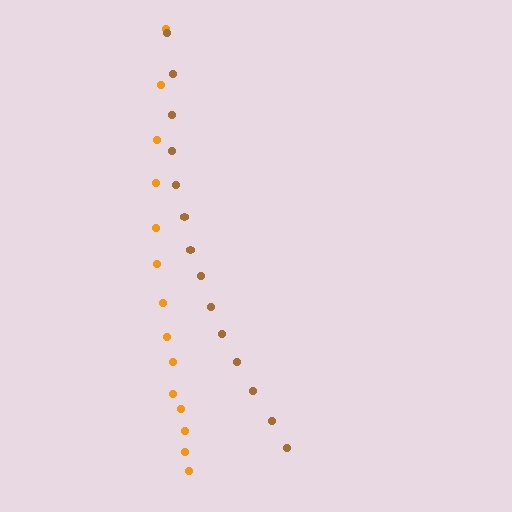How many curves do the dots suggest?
There are 2 distinct paths.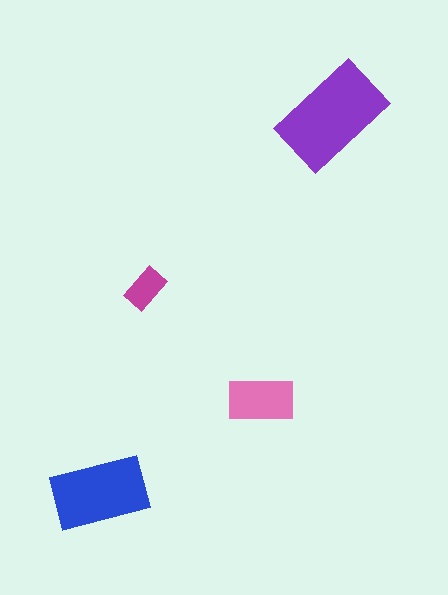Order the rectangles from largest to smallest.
the purple one, the blue one, the pink one, the magenta one.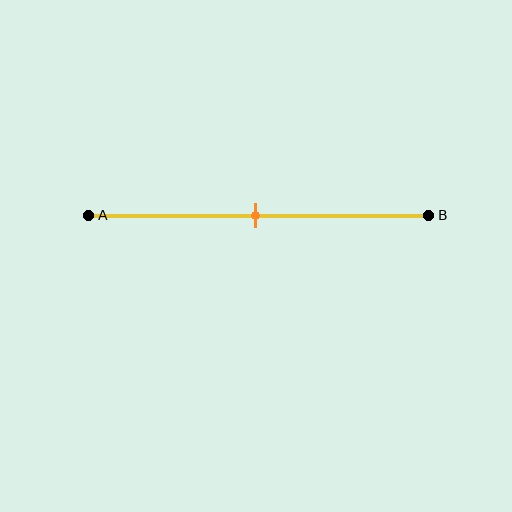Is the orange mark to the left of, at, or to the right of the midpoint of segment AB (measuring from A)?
The orange mark is approximately at the midpoint of segment AB.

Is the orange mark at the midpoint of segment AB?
Yes, the mark is approximately at the midpoint.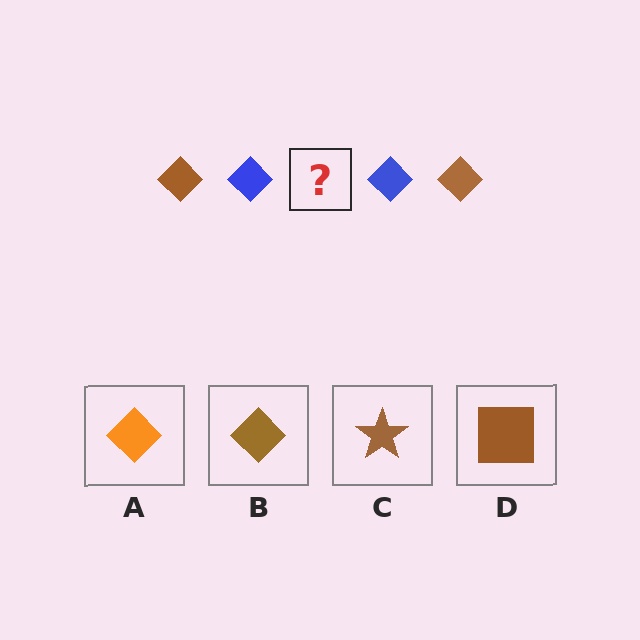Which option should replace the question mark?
Option B.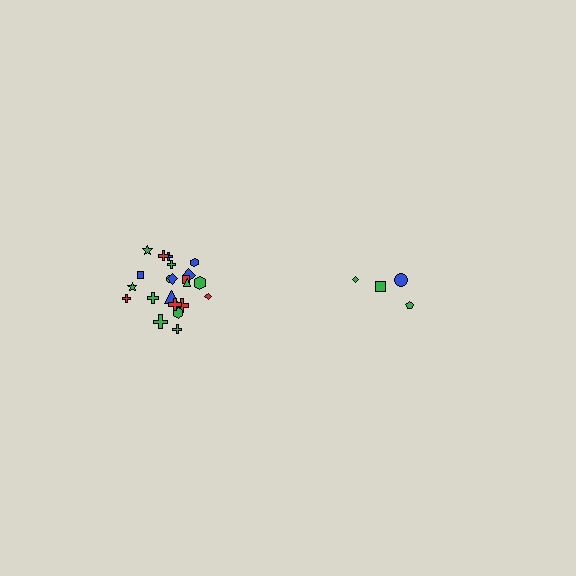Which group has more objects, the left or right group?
The left group.